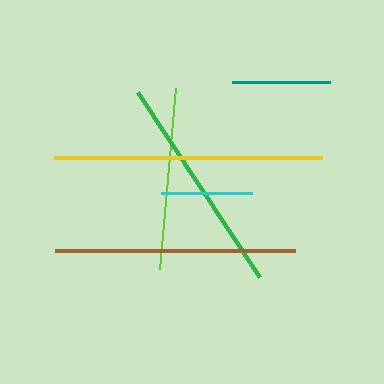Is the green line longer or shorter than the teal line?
The green line is longer than the teal line.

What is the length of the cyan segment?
The cyan segment is approximately 91 pixels long.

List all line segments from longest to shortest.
From longest to shortest: yellow, brown, green, lime, teal, cyan.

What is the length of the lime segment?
The lime segment is approximately 182 pixels long.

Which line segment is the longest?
The yellow line is the longest at approximately 268 pixels.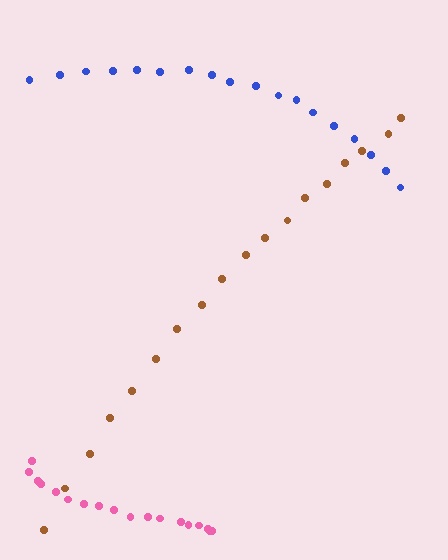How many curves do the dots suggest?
There are 3 distinct paths.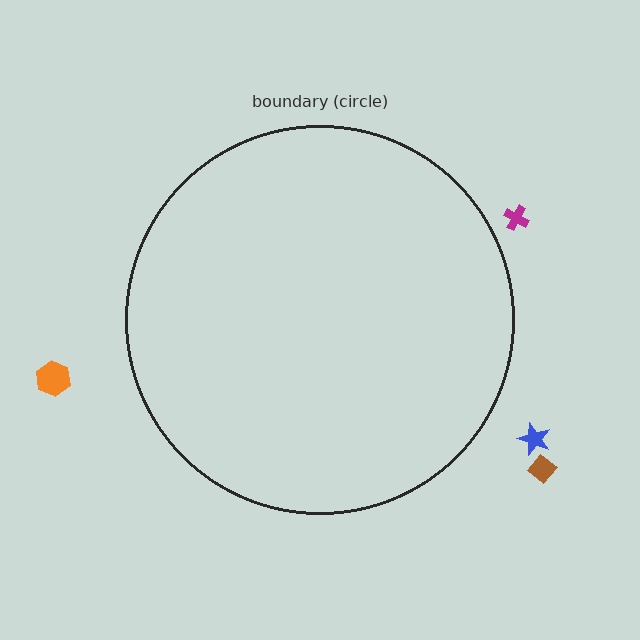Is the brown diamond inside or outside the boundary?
Outside.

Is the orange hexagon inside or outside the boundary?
Outside.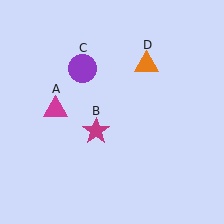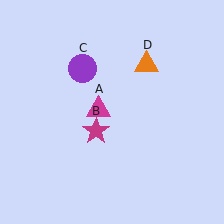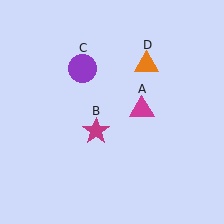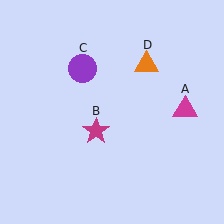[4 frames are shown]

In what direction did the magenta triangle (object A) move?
The magenta triangle (object A) moved right.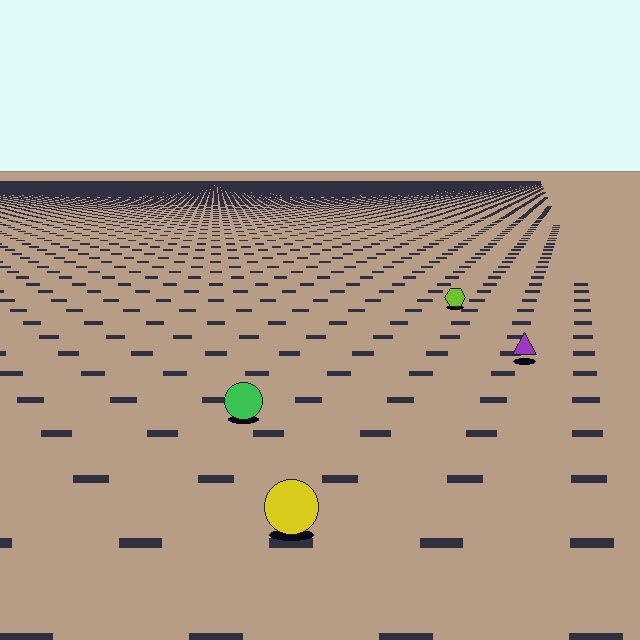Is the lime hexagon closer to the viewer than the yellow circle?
No. The yellow circle is closer — you can tell from the texture gradient: the ground texture is coarser near it.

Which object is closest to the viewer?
The yellow circle is closest. The texture marks near it are larger and more spread out.